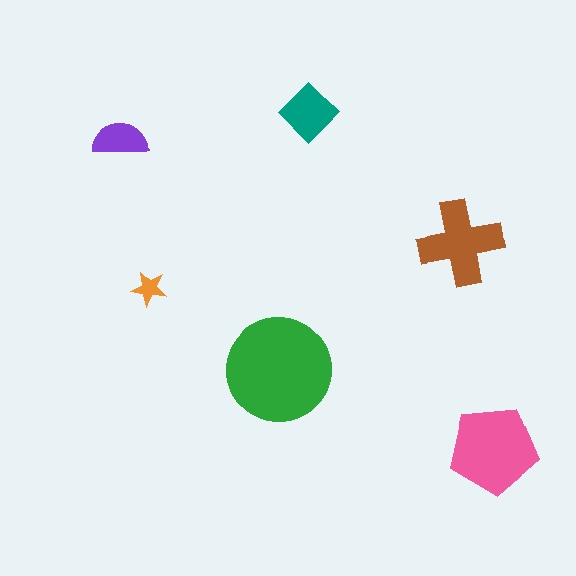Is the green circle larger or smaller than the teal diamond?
Larger.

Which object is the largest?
The green circle.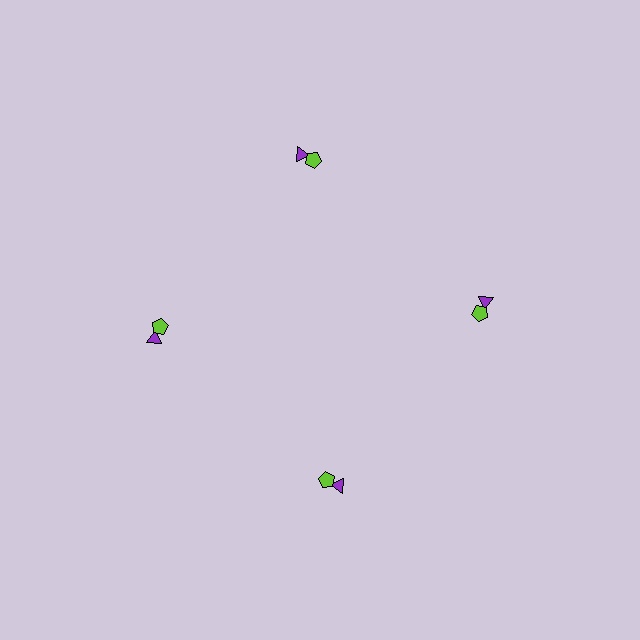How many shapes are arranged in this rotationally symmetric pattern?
There are 8 shapes, arranged in 4 groups of 2.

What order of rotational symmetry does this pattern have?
This pattern has 4-fold rotational symmetry.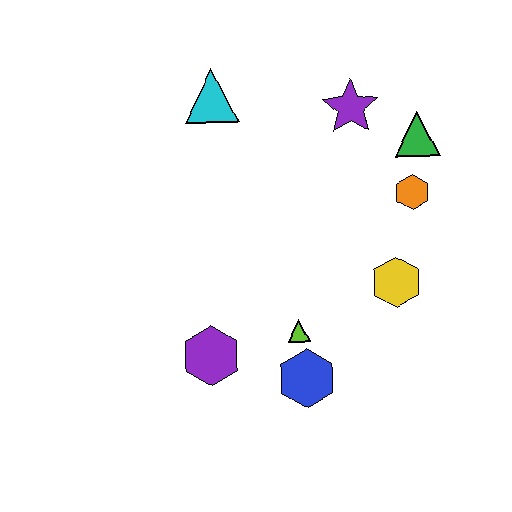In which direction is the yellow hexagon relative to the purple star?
The yellow hexagon is below the purple star.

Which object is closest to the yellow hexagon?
The orange hexagon is closest to the yellow hexagon.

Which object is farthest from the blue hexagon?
The cyan triangle is farthest from the blue hexagon.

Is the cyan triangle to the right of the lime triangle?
No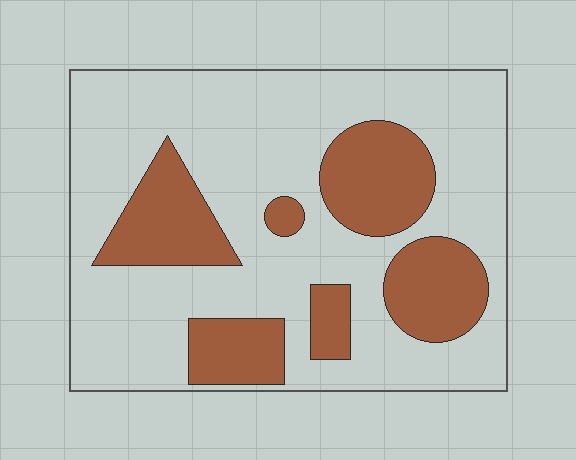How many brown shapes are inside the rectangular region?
6.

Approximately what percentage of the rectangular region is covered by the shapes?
Approximately 30%.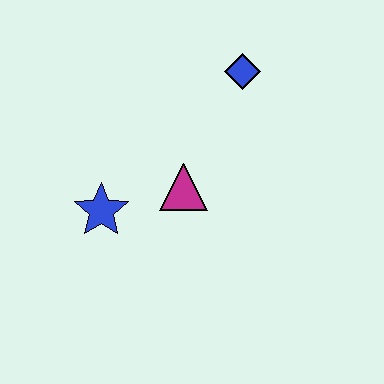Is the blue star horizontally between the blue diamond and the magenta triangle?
No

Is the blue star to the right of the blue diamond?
No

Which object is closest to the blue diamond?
The magenta triangle is closest to the blue diamond.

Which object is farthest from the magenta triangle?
The blue diamond is farthest from the magenta triangle.